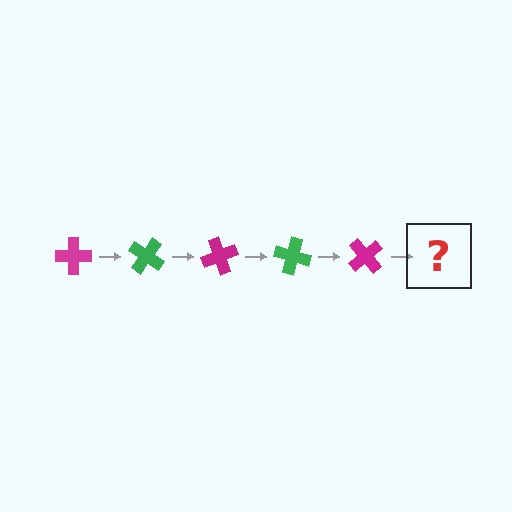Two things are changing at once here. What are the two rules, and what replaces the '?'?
The two rules are that it rotates 35 degrees each step and the color cycles through magenta and green. The '?' should be a green cross, rotated 175 degrees from the start.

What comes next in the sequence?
The next element should be a green cross, rotated 175 degrees from the start.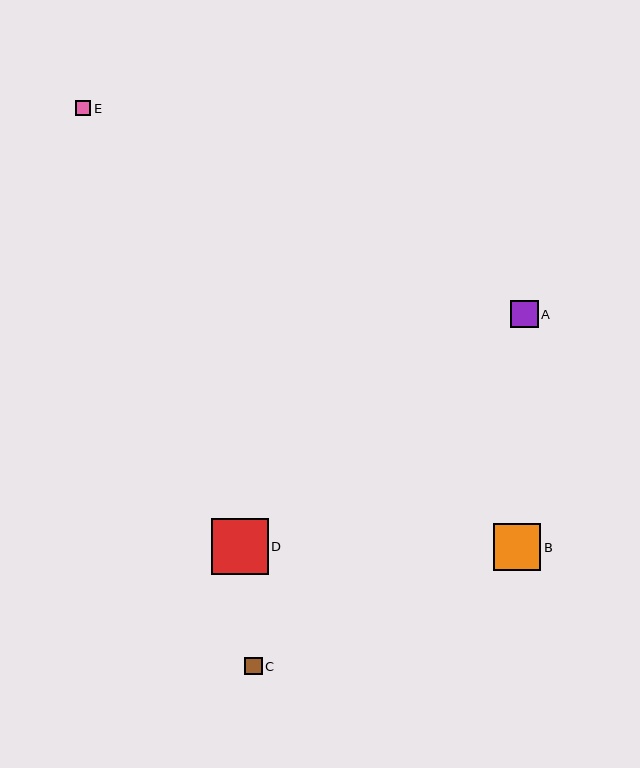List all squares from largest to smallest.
From largest to smallest: D, B, A, C, E.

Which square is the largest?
Square D is the largest with a size of approximately 56 pixels.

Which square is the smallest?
Square E is the smallest with a size of approximately 15 pixels.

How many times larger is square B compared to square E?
Square B is approximately 3.1 times the size of square E.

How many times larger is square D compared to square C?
Square D is approximately 3.2 times the size of square C.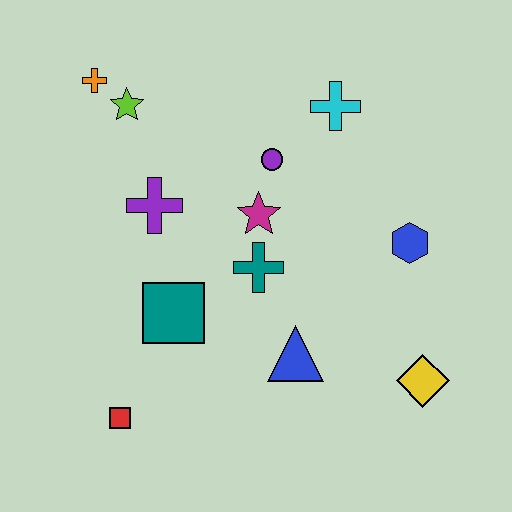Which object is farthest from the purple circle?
The red square is farthest from the purple circle.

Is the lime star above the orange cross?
No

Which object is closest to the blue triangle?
The teal cross is closest to the blue triangle.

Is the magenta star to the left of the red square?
No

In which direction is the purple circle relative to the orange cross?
The purple circle is to the right of the orange cross.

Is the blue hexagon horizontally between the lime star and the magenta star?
No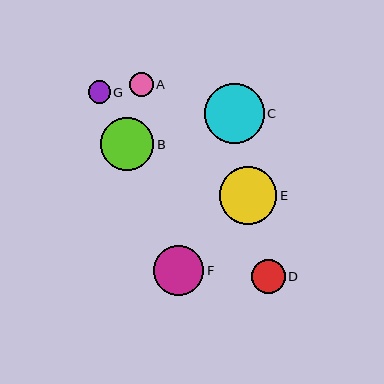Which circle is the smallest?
Circle G is the smallest with a size of approximately 22 pixels.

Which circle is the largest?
Circle C is the largest with a size of approximately 60 pixels.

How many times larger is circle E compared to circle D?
Circle E is approximately 1.7 times the size of circle D.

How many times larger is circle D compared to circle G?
Circle D is approximately 1.5 times the size of circle G.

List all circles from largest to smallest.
From largest to smallest: C, E, B, F, D, A, G.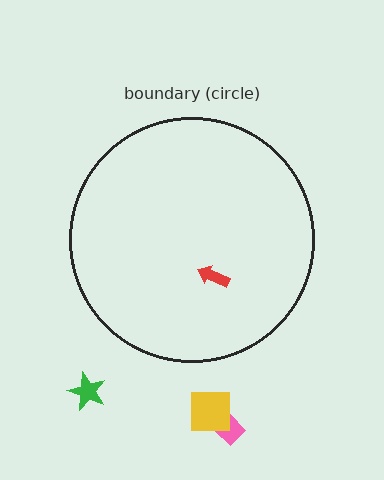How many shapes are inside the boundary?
1 inside, 3 outside.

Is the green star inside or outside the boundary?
Outside.